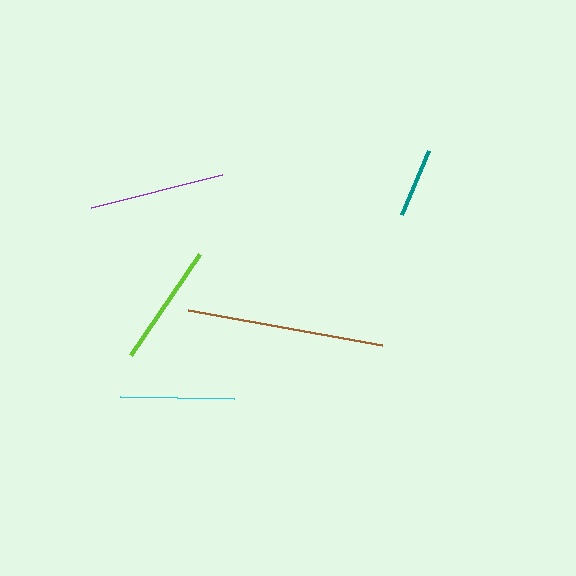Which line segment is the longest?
The brown line is the longest at approximately 197 pixels.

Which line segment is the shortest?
The teal line is the shortest at approximately 69 pixels.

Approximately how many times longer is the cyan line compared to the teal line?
The cyan line is approximately 1.7 times the length of the teal line.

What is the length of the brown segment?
The brown segment is approximately 197 pixels long.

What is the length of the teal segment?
The teal segment is approximately 69 pixels long.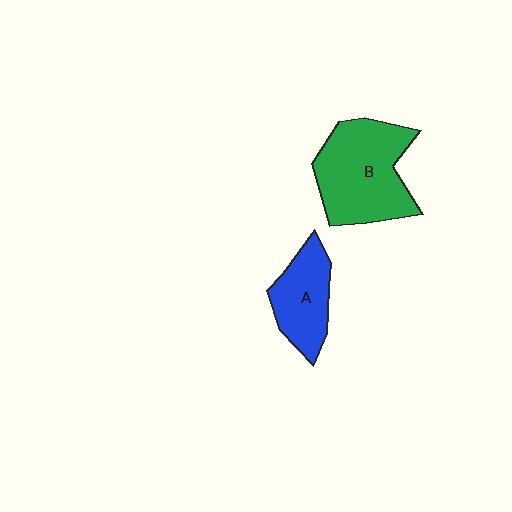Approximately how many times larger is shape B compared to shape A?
Approximately 1.7 times.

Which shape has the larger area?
Shape B (green).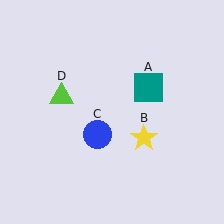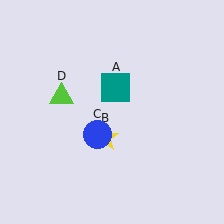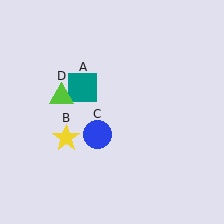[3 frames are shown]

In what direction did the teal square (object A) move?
The teal square (object A) moved left.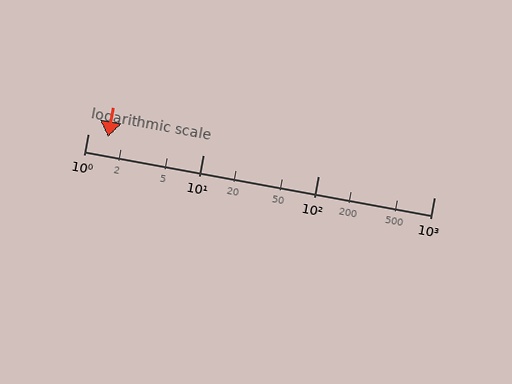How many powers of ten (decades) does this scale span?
The scale spans 3 decades, from 1 to 1000.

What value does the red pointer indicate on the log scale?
The pointer indicates approximately 1.5.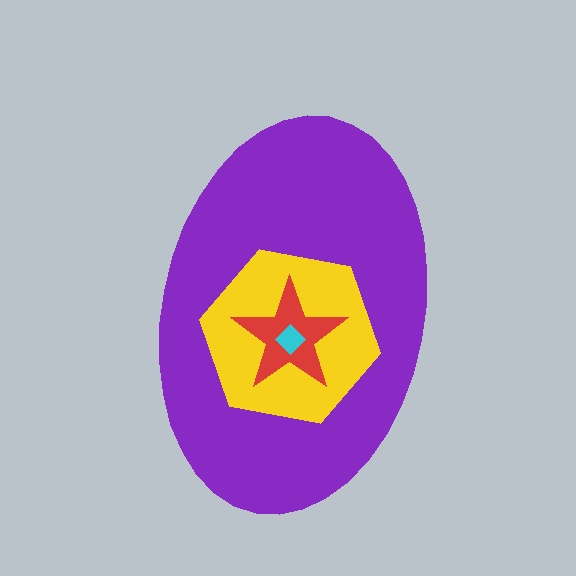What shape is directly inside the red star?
The cyan diamond.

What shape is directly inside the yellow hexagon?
The red star.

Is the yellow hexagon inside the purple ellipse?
Yes.